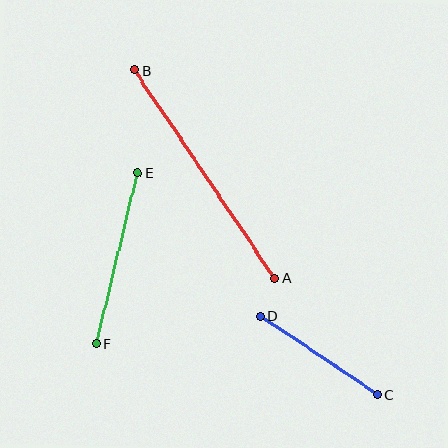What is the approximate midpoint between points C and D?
The midpoint is at approximately (319, 355) pixels.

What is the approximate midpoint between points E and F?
The midpoint is at approximately (117, 258) pixels.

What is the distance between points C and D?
The distance is approximately 140 pixels.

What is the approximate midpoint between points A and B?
The midpoint is at approximately (205, 174) pixels.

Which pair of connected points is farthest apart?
Points A and B are farthest apart.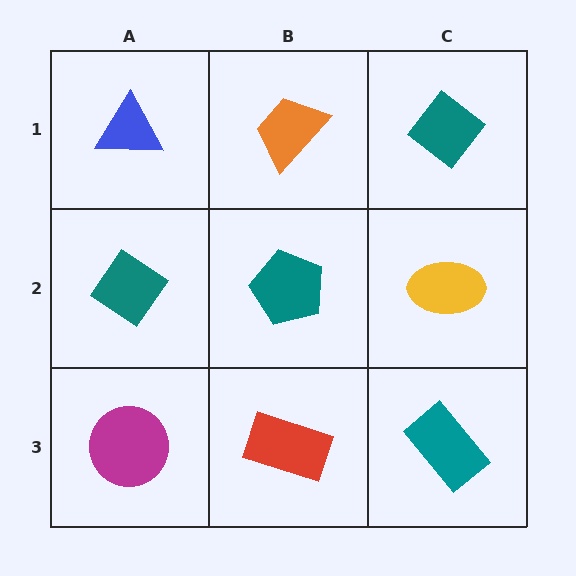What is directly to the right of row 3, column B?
A teal rectangle.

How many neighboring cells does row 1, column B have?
3.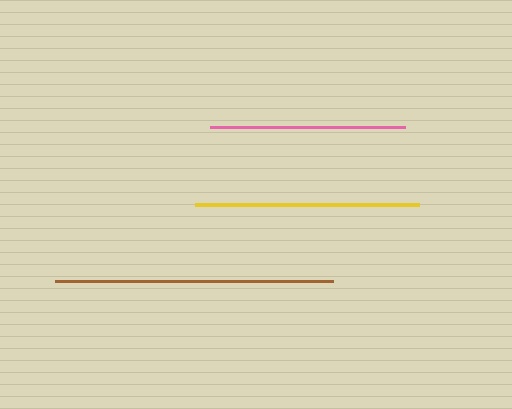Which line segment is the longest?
The brown line is the longest at approximately 278 pixels.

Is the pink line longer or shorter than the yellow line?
The yellow line is longer than the pink line.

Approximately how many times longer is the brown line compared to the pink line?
The brown line is approximately 1.4 times the length of the pink line.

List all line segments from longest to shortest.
From longest to shortest: brown, yellow, pink.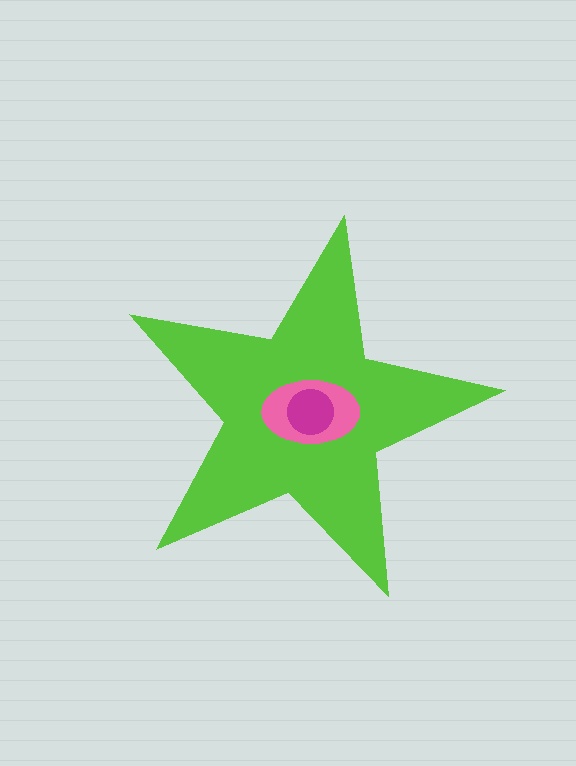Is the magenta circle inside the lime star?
Yes.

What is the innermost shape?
The magenta circle.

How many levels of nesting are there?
3.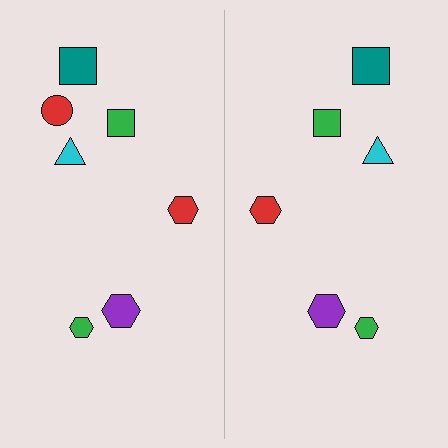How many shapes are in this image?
There are 13 shapes in this image.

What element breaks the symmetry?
A red circle is missing from the right side.